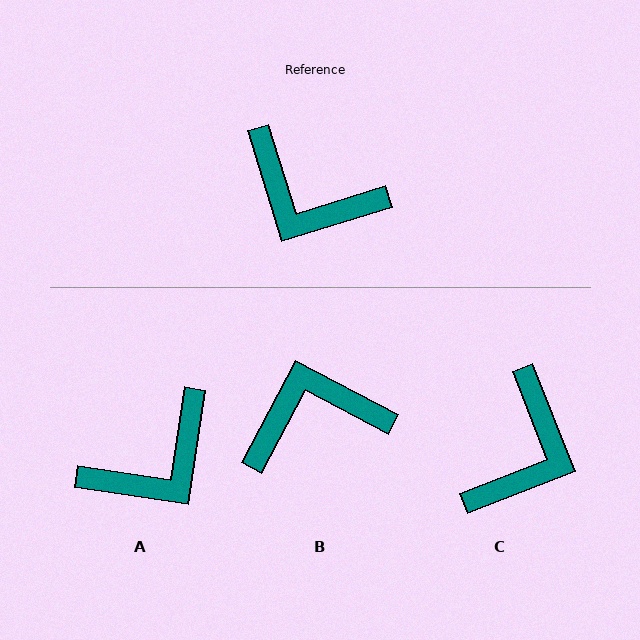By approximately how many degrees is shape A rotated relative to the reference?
Approximately 64 degrees counter-clockwise.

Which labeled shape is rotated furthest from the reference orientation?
B, about 135 degrees away.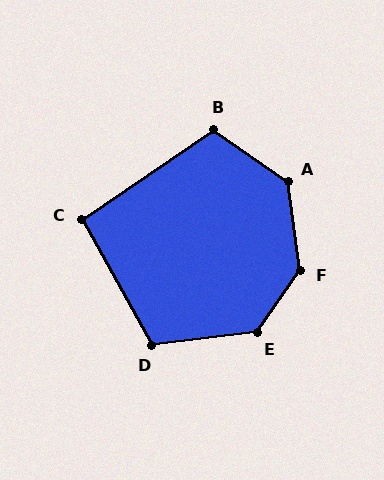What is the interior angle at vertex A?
Approximately 133 degrees (obtuse).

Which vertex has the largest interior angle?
F, at approximately 137 degrees.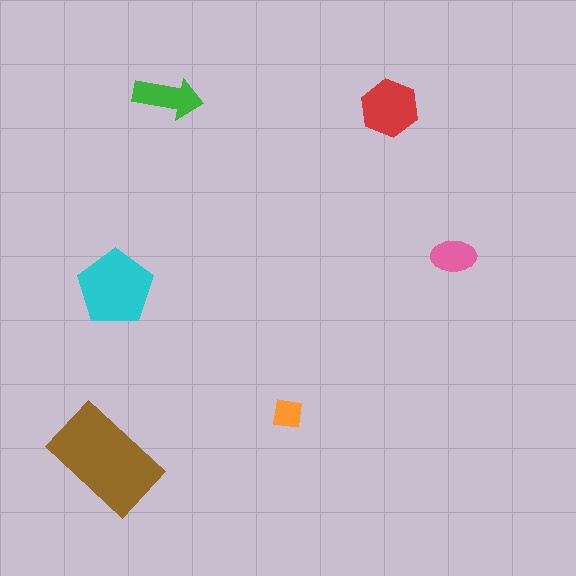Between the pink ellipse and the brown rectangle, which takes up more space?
The brown rectangle.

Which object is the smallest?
The orange square.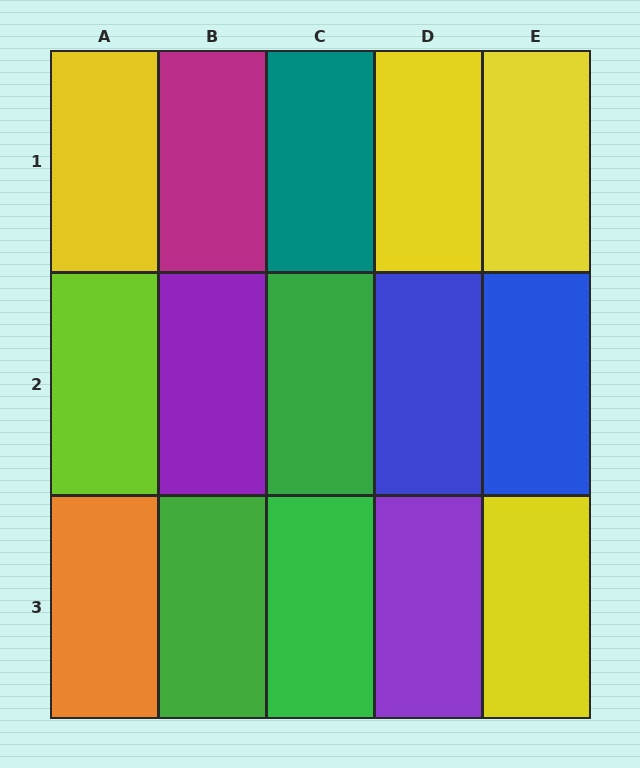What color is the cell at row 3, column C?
Green.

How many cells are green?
3 cells are green.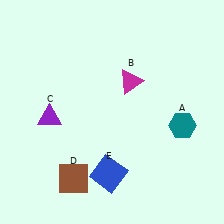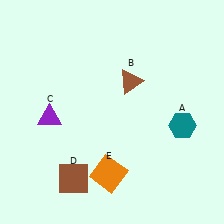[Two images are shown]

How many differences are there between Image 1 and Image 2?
There are 2 differences between the two images.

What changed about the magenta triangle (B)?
In Image 1, B is magenta. In Image 2, it changed to brown.